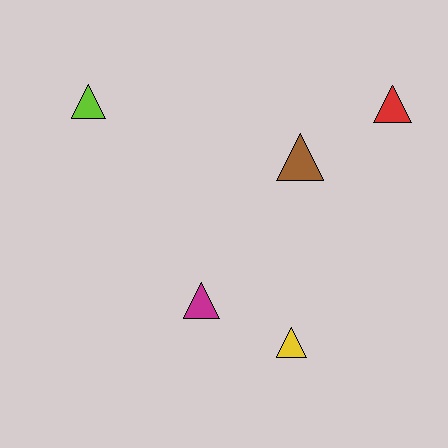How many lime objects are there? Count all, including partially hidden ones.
There is 1 lime object.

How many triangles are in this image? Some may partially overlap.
There are 5 triangles.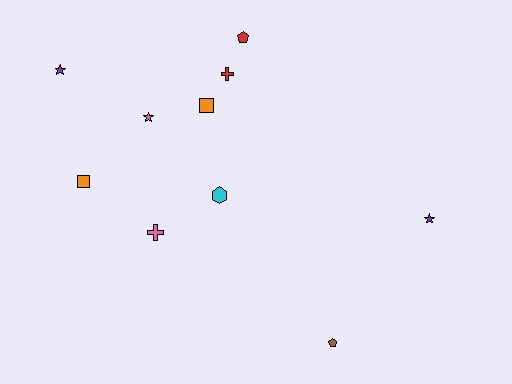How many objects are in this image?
There are 10 objects.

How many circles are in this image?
There are no circles.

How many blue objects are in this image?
There are no blue objects.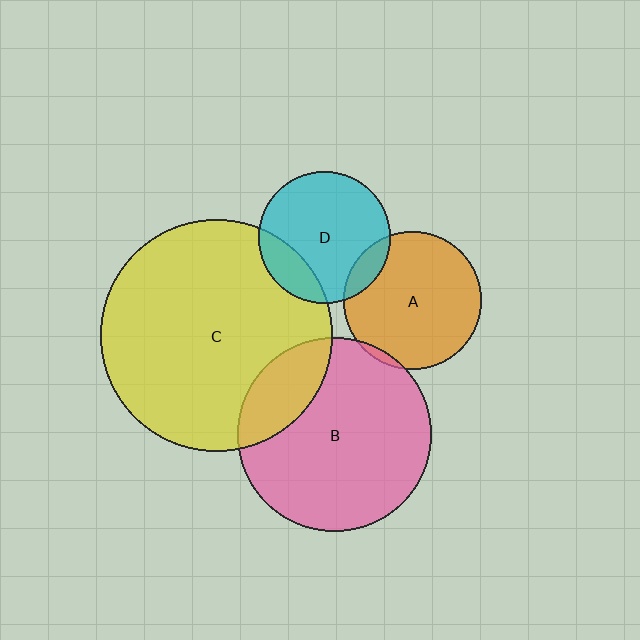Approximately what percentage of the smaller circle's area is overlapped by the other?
Approximately 20%.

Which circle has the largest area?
Circle C (yellow).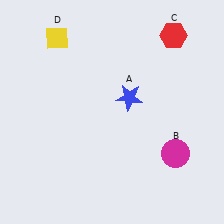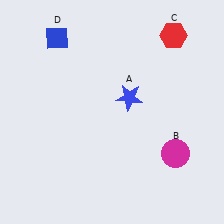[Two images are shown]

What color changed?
The diamond (D) changed from yellow in Image 1 to blue in Image 2.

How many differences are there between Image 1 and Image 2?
There is 1 difference between the two images.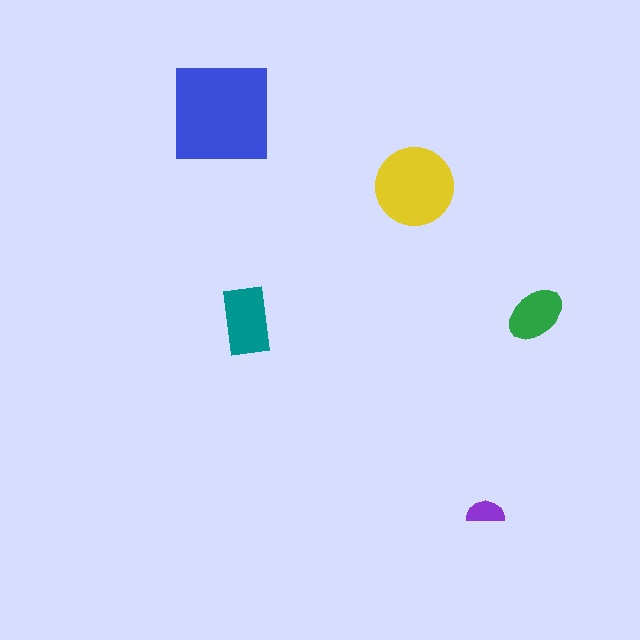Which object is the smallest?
The purple semicircle.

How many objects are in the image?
There are 5 objects in the image.